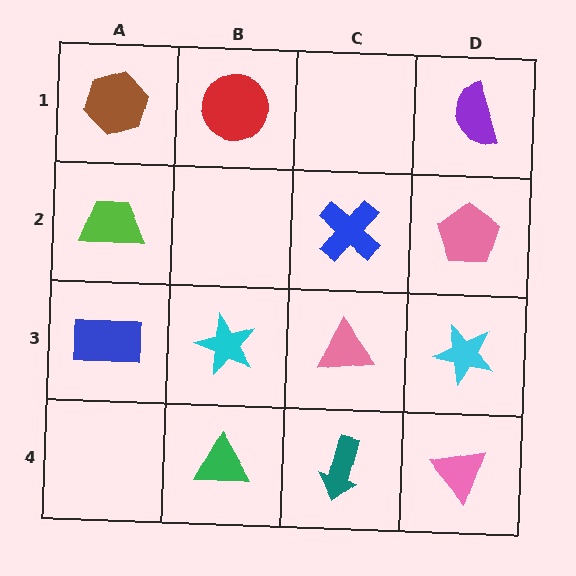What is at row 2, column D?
A pink pentagon.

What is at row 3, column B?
A cyan star.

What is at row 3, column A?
A blue rectangle.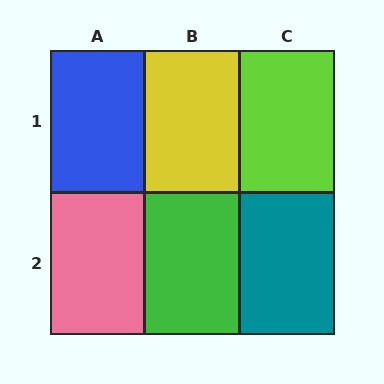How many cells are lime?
1 cell is lime.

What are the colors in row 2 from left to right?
Pink, green, teal.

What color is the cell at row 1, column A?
Blue.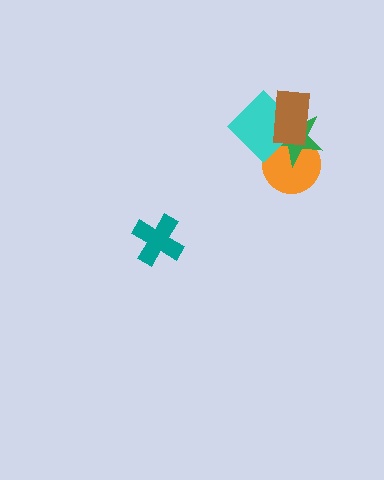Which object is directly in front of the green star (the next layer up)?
The cyan diamond is directly in front of the green star.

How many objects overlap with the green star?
3 objects overlap with the green star.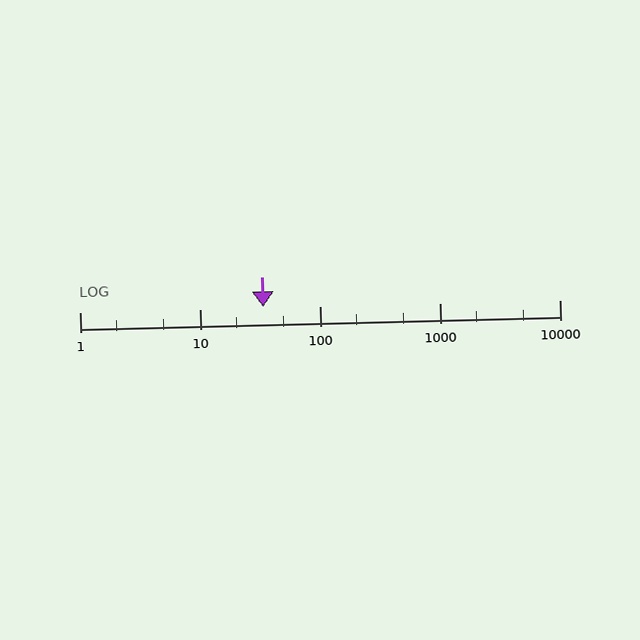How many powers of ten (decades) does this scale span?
The scale spans 4 decades, from 1 to 10000.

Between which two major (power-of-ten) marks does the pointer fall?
The pointer is between 10 and 100.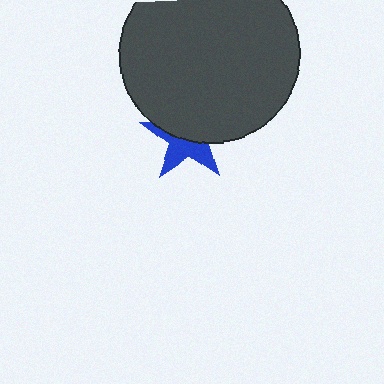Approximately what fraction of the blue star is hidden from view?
Roughly 56% of the blue star is hidden behind the dark gray circle.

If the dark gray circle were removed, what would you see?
You would see the complete blue star.